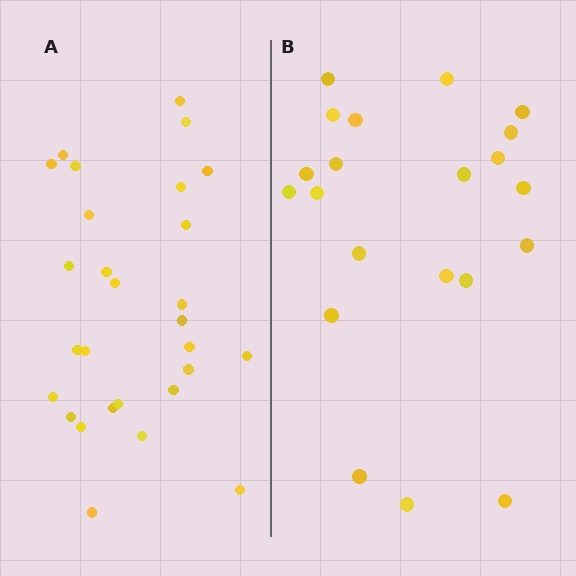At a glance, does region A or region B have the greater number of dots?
Region A (the left region) has more dots.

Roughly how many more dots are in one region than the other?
Region A has roughly 8 or so more dots than region B.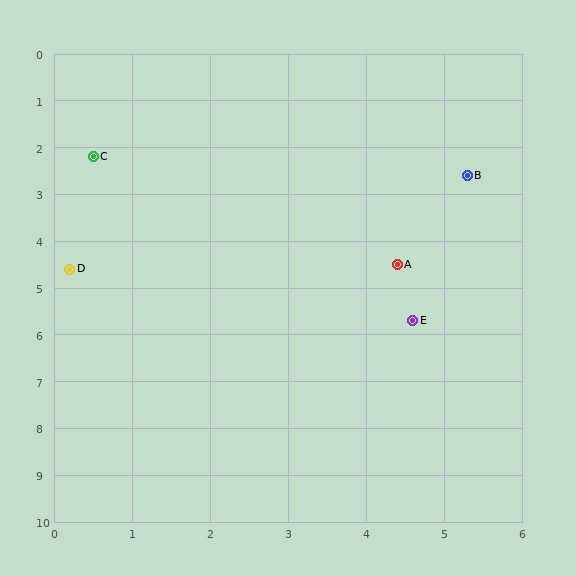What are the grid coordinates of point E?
Point E is at approximately (4.6, 5.7).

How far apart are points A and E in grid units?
Points A and E are about 1.2 grid units apart.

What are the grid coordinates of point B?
Point B is at approximately (5.3, 2.6).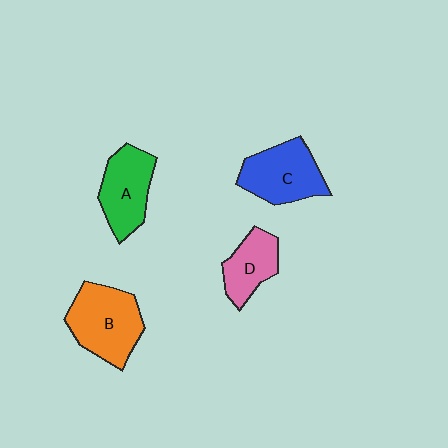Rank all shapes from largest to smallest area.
From largest to smallest: B (orange), C (blue), A (green), D (pink).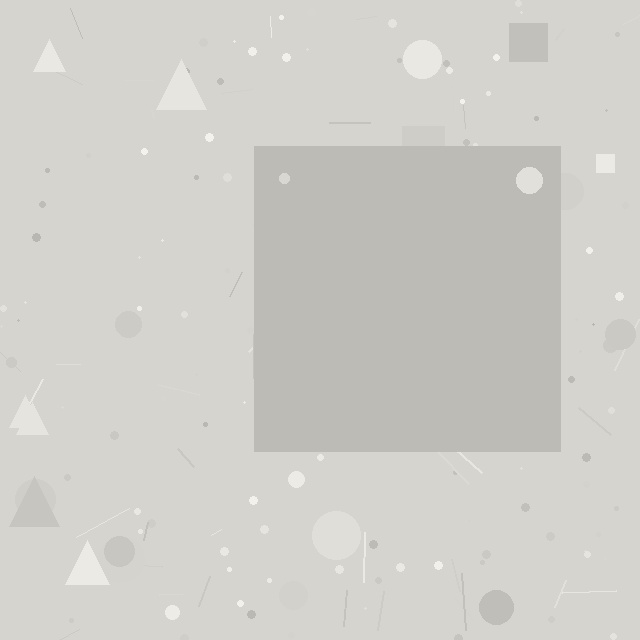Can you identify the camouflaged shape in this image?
The camouflaged shape is a square.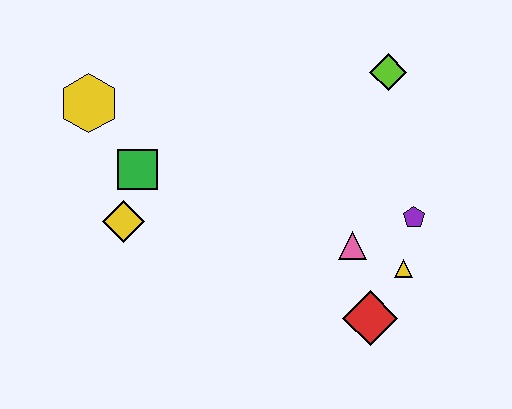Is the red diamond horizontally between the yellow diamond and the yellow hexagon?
No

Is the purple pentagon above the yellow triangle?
Yes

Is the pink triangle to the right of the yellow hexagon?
Yes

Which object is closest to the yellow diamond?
The green square is closest to the yellow diamond.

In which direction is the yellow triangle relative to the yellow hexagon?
The yellow triangle is to the right of the yellow hexagon.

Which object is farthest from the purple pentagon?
The yellow hexagon is farthest from the purple pentagon.